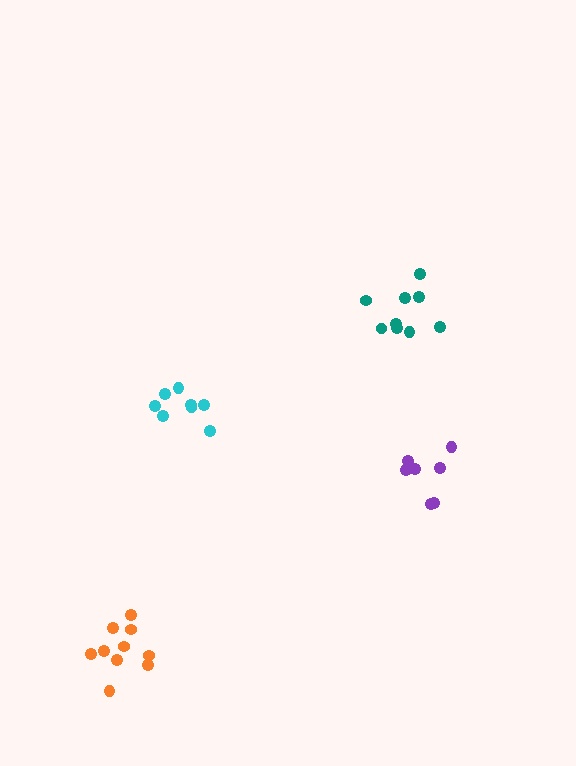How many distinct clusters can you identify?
There are 4 distinct clusters.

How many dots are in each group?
Group 1: 10 dots, Group 2: 8 dots, Group 3: 9 dots, Group 4: 7 dots (34 total).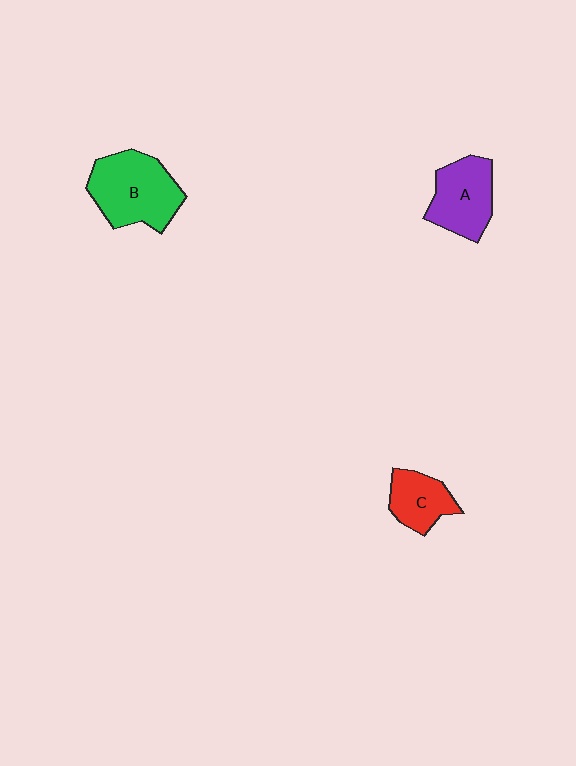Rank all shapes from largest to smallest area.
From largest to smallest: B (green), A (purple), C (red).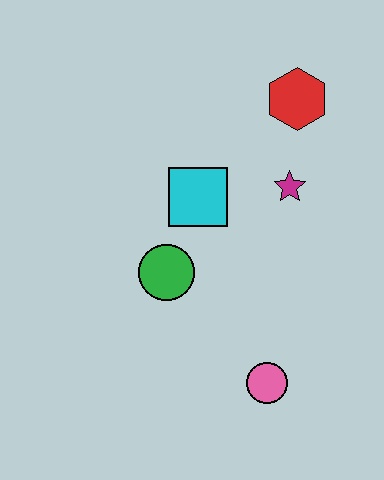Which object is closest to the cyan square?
The green circle is closest to the cyan square.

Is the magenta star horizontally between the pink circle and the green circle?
No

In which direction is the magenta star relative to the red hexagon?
The magenta star is below the red hexagon.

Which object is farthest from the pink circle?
The red hexagon is farthest from the pink circle.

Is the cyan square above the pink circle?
Yes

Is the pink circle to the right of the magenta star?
No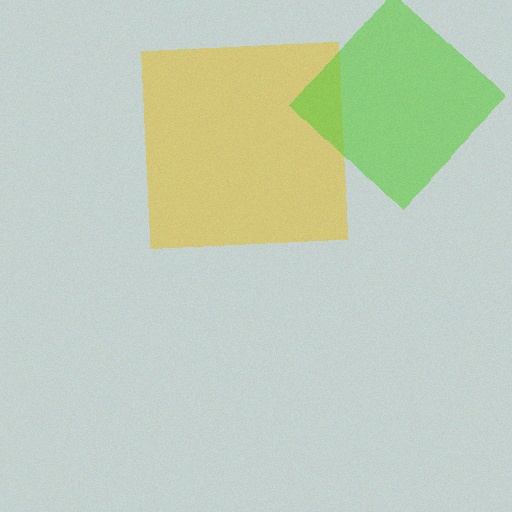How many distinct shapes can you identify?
There are 2 distinct shapes: a yellow square, a lime diamond.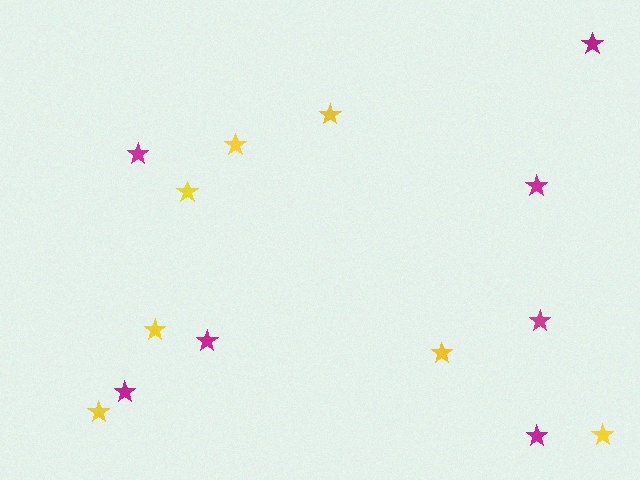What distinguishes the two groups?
There are 2 groups: one group of yellow stars (7) and one group of magenta stars (7).